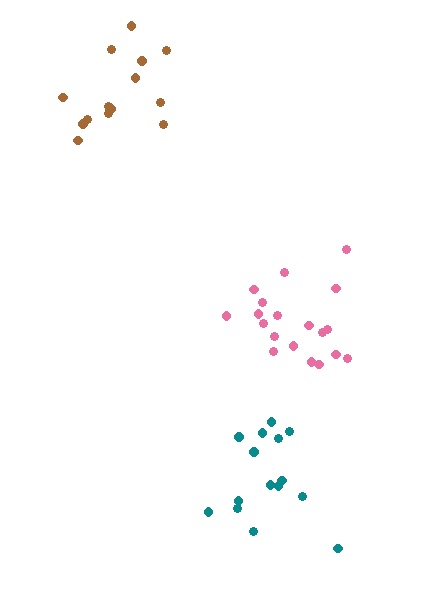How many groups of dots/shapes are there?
There are 3 groups.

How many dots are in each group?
Group 1: 16 dots, Group 2: 19 dots, Group 3: 14 dots (49 total).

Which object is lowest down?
The teal cluster is bottommost.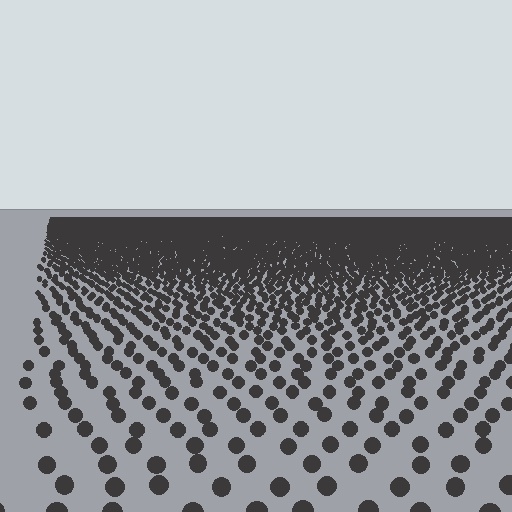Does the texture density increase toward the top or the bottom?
Density increases toward the top.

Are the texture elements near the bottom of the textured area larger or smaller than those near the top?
Larger. Near the bottom, elements are closer to the viewer and appear at a bigger on-screen size.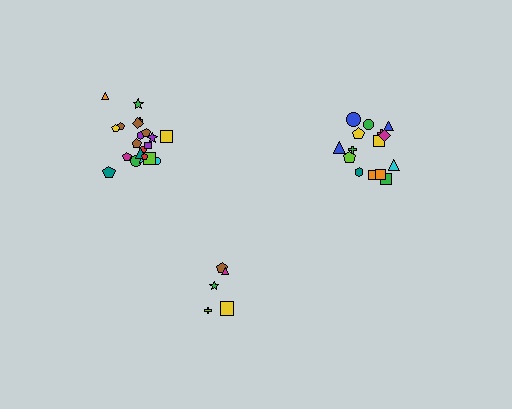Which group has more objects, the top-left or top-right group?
The top-left group.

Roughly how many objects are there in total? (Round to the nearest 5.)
Roughly 40 objects in total.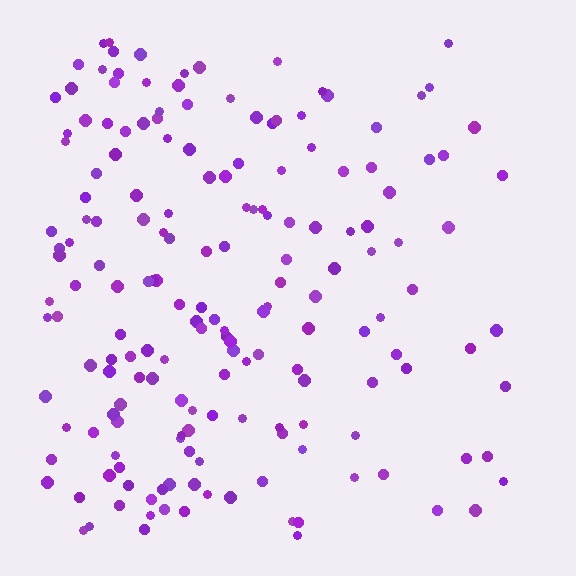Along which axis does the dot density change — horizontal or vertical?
Horizontal.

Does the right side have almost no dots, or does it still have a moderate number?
Still a moderate number, just noticeably fewer than the left.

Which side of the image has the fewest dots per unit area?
The right.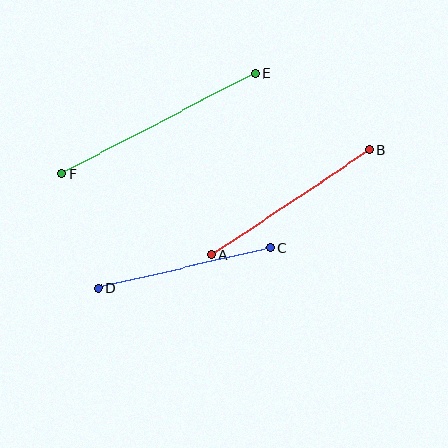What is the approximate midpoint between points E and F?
The midpoint is at approximately (159, 124) pixels.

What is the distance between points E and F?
The distance is approximately 218 pixels.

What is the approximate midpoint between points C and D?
The midpoint is at approximately (184, 268) pixels.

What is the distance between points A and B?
The distance is approximately 189 pixels.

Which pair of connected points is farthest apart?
Points E and F are farthest apart.